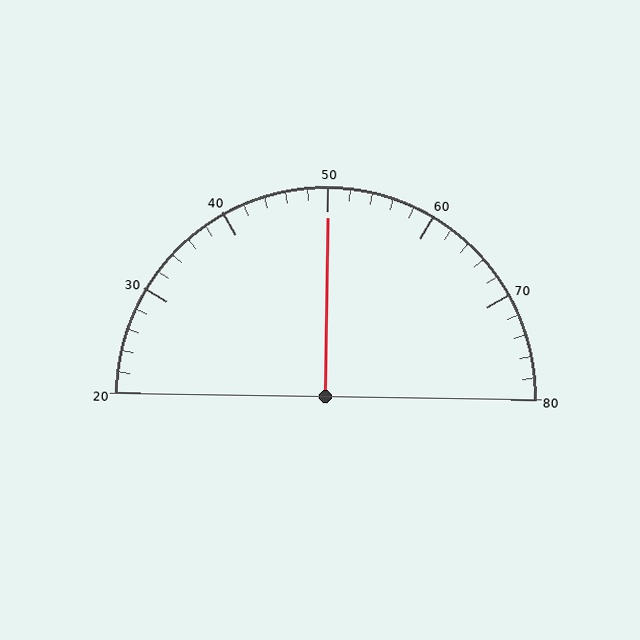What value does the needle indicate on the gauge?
The needle indicates approximately 50.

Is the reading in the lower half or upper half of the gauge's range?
The reading is in the upper half of the range (20 to 80).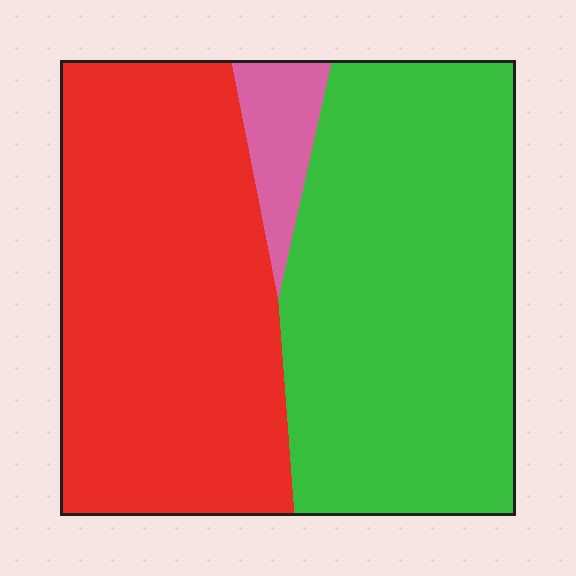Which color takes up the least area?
Pink, at roughly 5%.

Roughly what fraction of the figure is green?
Green covers roughly 50% of the figure.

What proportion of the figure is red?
Red covers around 45% of the figure.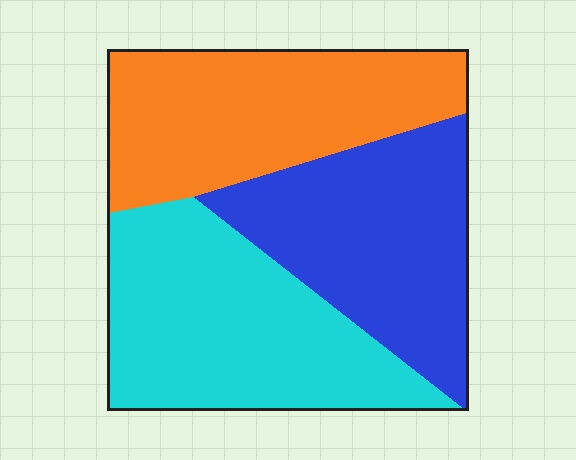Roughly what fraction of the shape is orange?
Orange takes up between a sixth and a third of the shape.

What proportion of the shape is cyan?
Cyan takes up between a third and a half of the shape.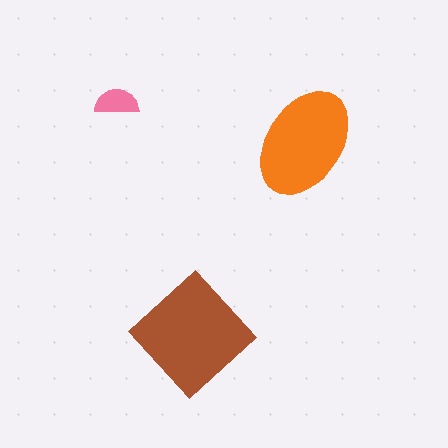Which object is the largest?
The brown diamond.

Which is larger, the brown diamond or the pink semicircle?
The brown diamond.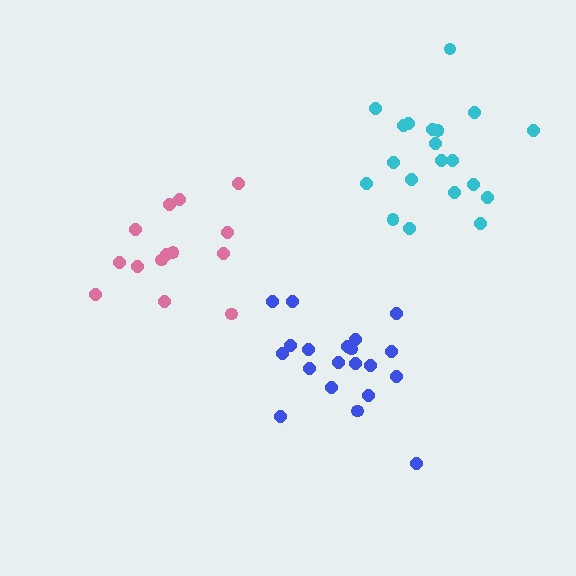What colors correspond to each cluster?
The clusters are colored: blue, cyan, pink.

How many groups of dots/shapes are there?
There are 3 groups.